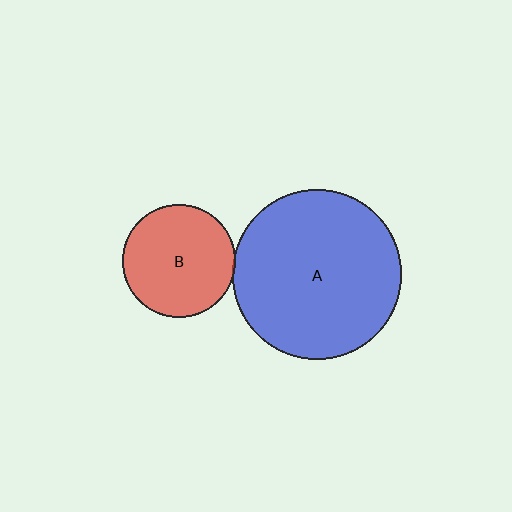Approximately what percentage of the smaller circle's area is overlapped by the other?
Approximately 5%.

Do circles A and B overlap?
Yes.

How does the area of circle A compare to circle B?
Approximately 2.3 times.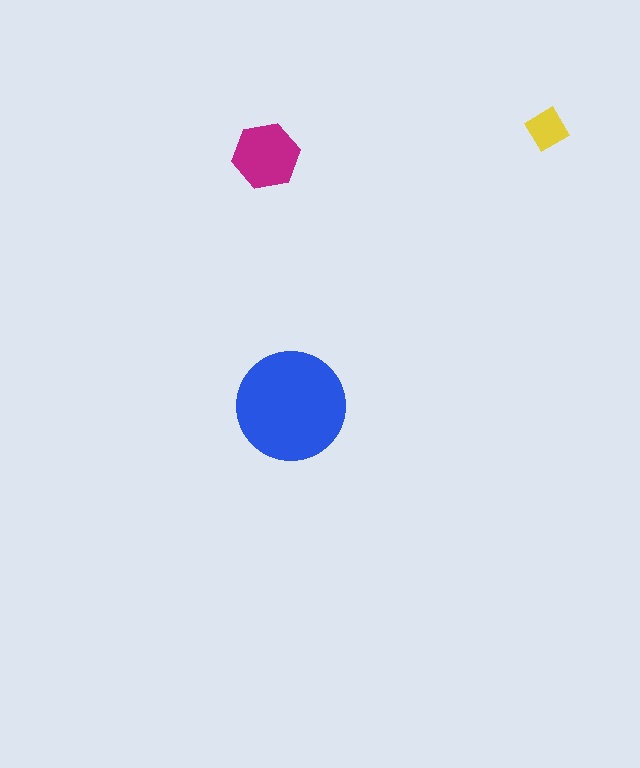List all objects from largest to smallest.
The blue circle, the magenta hexagon, the yellow diamond.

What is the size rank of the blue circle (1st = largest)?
1st.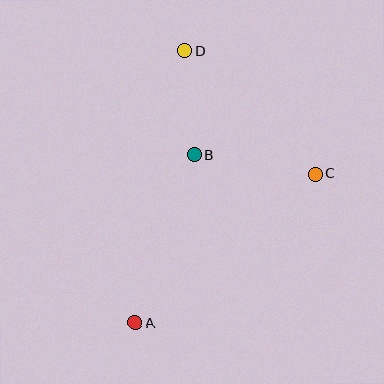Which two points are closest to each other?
Points B and D are closest to each other.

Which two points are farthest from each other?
Points A and D are farthest from each other.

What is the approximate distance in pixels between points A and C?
The distance between A and C is approximately 234 pixels.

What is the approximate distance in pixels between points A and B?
The distance between A and B is approximately 178 pixels.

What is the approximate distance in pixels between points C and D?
The distance between C and D is approximately 179 pixels.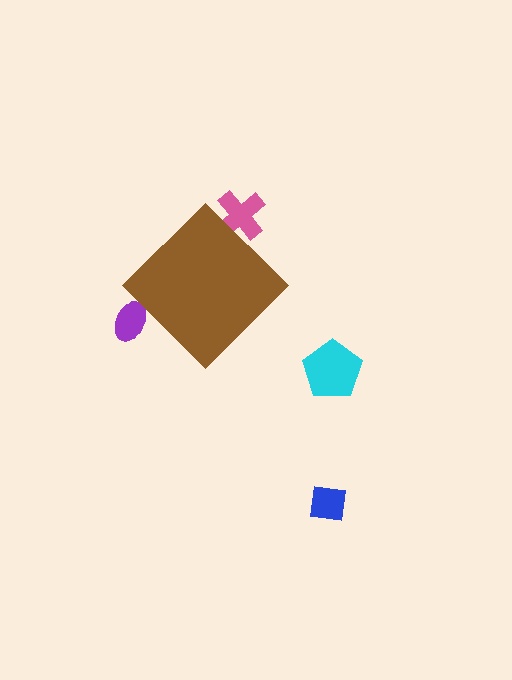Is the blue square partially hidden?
No, the blue square is fully visible.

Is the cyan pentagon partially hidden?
No, the cyan pentagon is fully visible.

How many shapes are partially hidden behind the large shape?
2 shapes are partially hidden.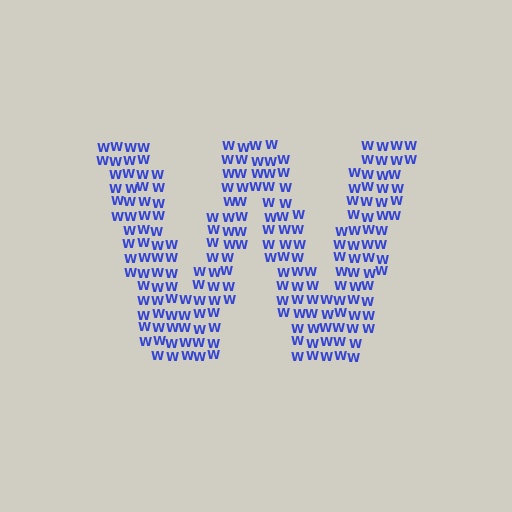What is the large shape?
The large shape is the letter W.